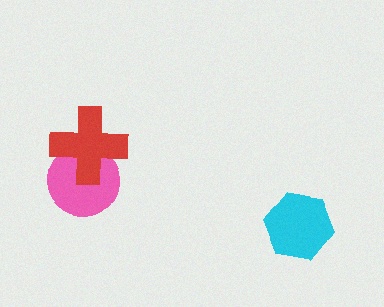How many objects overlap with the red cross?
1 object overlaps with the red cross.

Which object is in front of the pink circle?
The red cross is in front of the pink circle.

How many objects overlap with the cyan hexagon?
0 objects overlap with the cyan hexagon.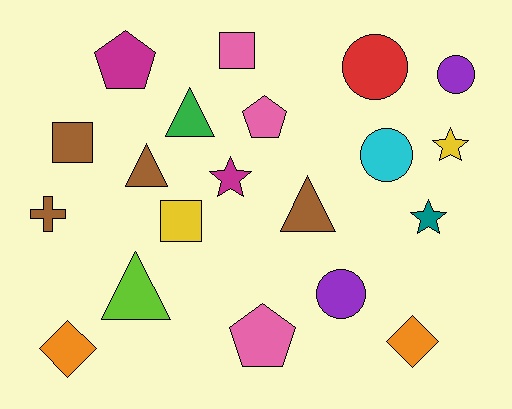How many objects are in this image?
There are 20 objects.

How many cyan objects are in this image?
There is 1 cyan object.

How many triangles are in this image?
There are 4 triangles.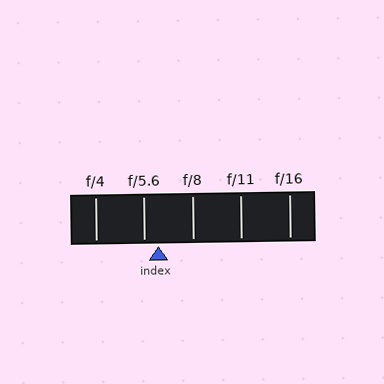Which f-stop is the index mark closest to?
The index mark is closest to f/5.6.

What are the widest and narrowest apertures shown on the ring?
The widest aperture shown is f/4 and the narrowest is f/16.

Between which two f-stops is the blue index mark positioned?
The index mark is between f/5.6 and f/8.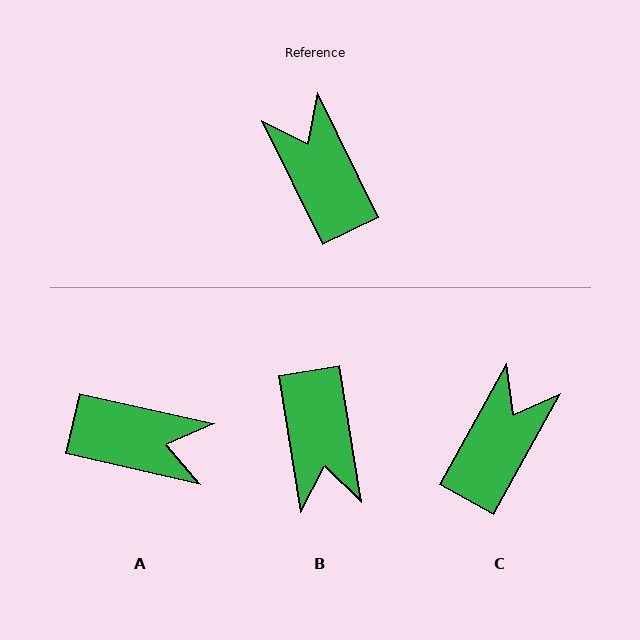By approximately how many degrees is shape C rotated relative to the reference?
Approximately 55 degrees clockwise.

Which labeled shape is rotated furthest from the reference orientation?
B, about 163 degrees away.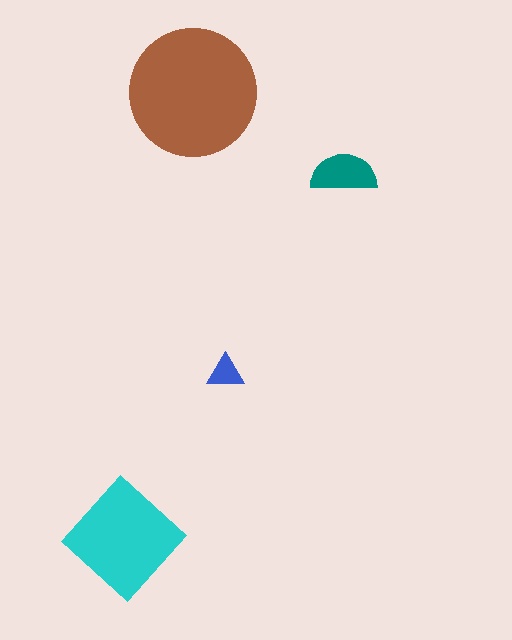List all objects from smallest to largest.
The blue triangle, the teal semicircle, the cyan diamond, the brown circle.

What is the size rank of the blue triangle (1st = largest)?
4th.